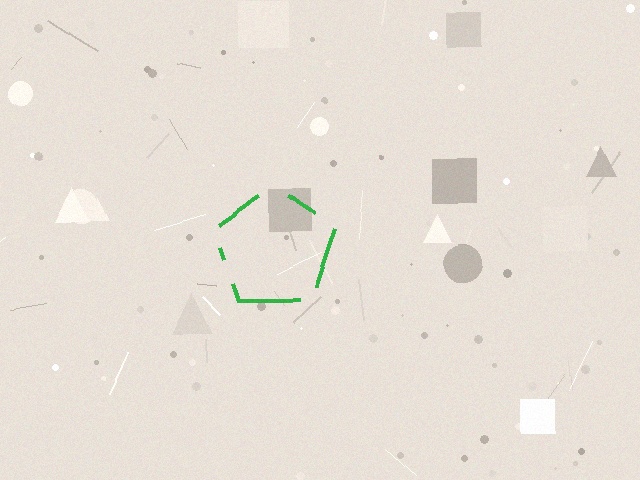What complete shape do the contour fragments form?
The contour fragments form a pentagon.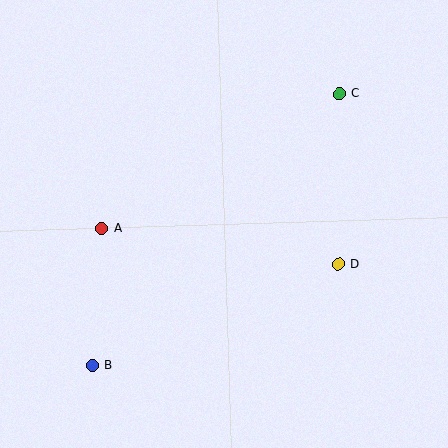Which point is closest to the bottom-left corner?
Point B is closest to the bottom-left corner.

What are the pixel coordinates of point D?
Point D is at (338, 264).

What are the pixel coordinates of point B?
Point B is at (93, 366).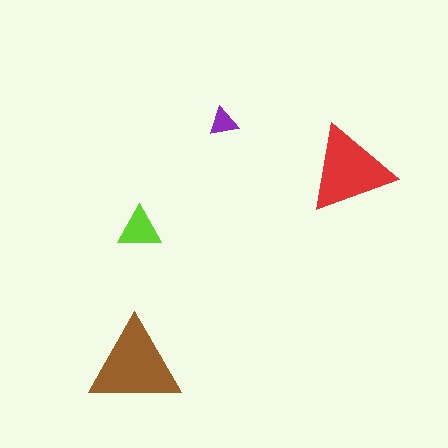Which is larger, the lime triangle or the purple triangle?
The lime one.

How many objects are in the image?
There are 4 objects in the image.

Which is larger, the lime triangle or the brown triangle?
The brown one.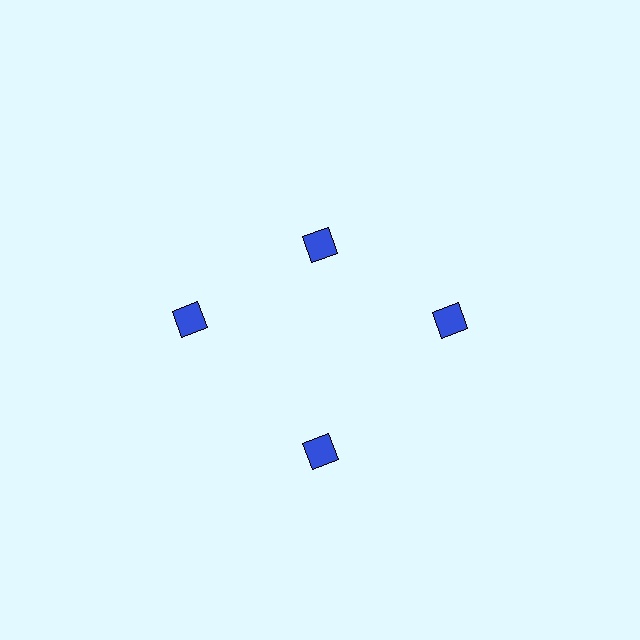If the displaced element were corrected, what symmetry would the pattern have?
It would have 4-fold rotational symmetry — the pattern would map onto itself every 90 degrees.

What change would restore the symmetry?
The symmetry would be restored by moving it outward, back onto the ring so that all 4 diamonds sit at equal angles and equal distance from the center.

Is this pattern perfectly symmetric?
No. The 4 blue diamonds are arranged in a ring, but one element near the 12 o'clock position is pulled inward toward the center, breaking the 4-fold rotational symmetry.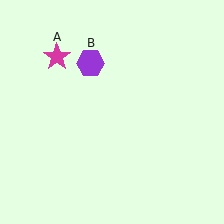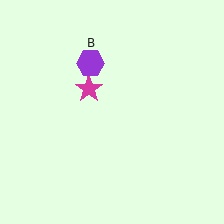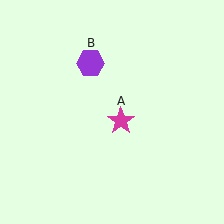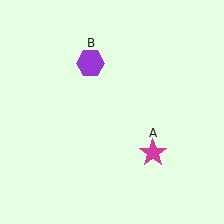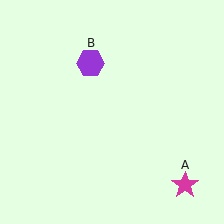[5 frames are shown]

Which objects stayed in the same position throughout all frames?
Purple hexagon (object B) remained stationary.